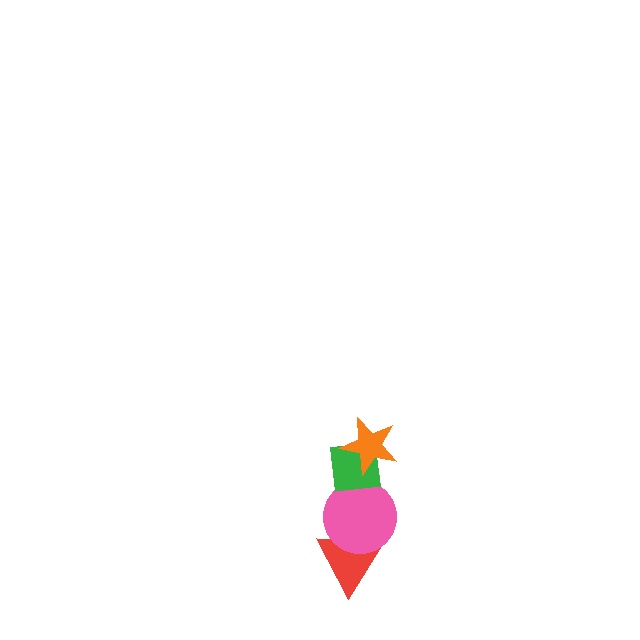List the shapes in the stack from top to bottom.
From top to bottom: the orange star, the green square, the pink circle, the red triangle.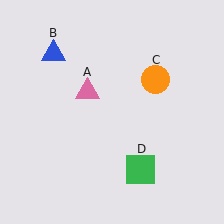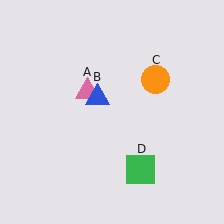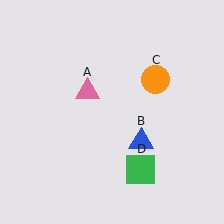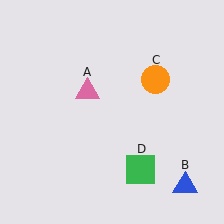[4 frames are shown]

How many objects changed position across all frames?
1 object changed position: blue triangle (object B).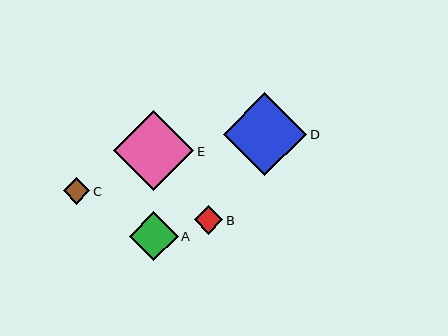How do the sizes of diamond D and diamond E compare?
Diamond D and diamond E are approximately the same size.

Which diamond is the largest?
Diamond D is the largest with a size of approximately 84 pixels.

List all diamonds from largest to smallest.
From largest to smallest: D, E, A, B, C.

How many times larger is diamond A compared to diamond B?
Diamond A is approximately 1.7 times the size of diamond B.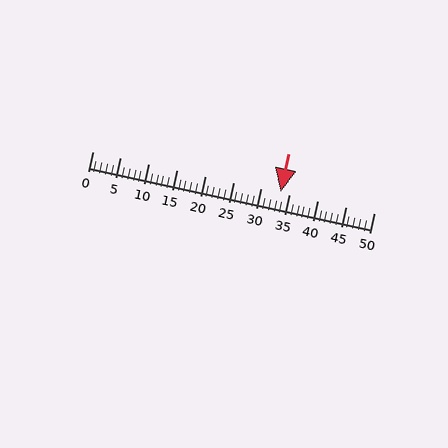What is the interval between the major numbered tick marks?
The major tick marks are spaced 5 units apart.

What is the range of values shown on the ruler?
The ruler shows values from 0 to 50.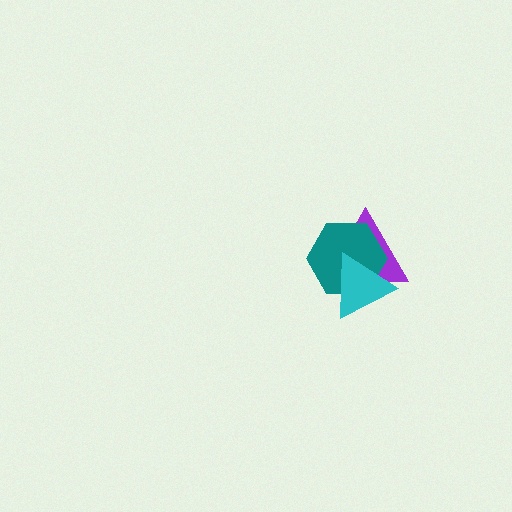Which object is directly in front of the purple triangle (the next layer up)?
The teal hexagon is directly in front of the purple triangle.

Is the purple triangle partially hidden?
Yes, it is partially covered by another shape.